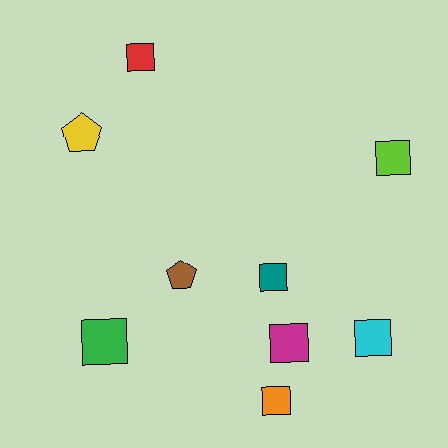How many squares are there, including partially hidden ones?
There are 7 squares.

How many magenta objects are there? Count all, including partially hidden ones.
There is 1 magenta object.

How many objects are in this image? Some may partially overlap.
There are 9 objects.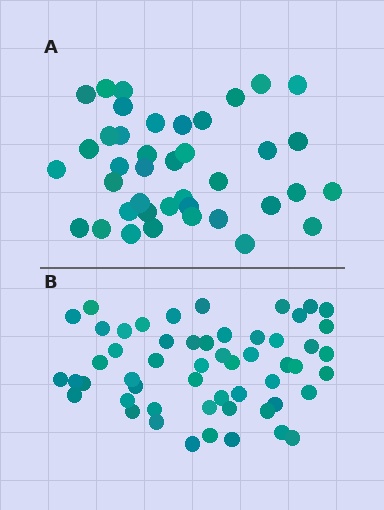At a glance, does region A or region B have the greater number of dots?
Region B (the bottom region) has more dots.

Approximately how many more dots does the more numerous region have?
Region B has approximately 15 more dots than region A.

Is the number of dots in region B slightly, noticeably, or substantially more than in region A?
Region B has noticeably more, but not dramatically so. The ratio is roughly 1.4 to 1.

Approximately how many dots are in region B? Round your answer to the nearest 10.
About 50 dots. (The exact count is 54, which rounds to 50.)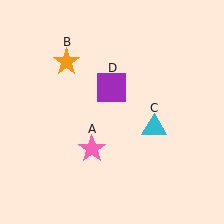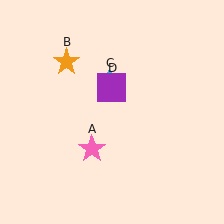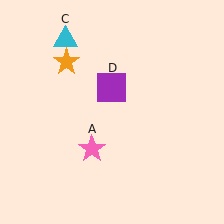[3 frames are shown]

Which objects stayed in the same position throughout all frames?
Pink star (object A) and orange star (object B) and purple square (object D) remained stationary.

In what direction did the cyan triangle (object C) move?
The cyan triangle (object C) moved up and to the left.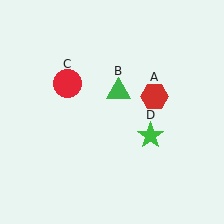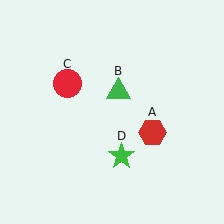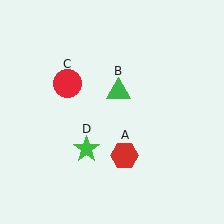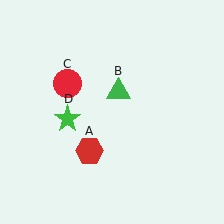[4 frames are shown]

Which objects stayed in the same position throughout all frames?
Green triangle (object B) and red circle (object C) remained stationary.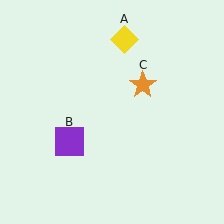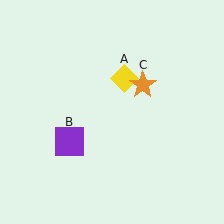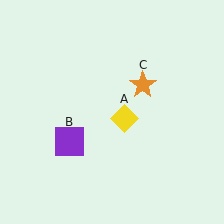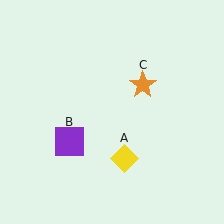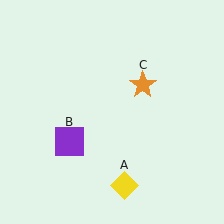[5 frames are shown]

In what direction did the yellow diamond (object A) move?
The yellow diamond (object A) moved down.